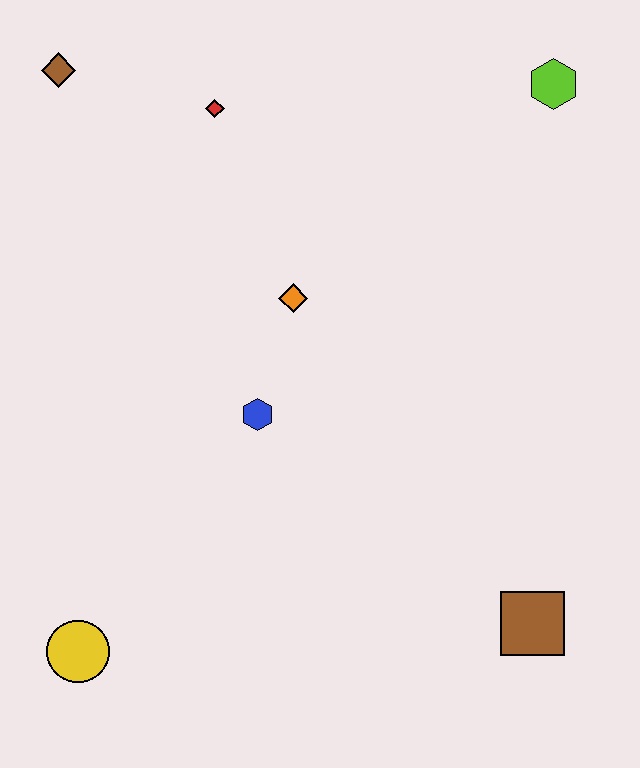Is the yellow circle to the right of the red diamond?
No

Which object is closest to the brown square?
The blue hexagon is closest to the brown square.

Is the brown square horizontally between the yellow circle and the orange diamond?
No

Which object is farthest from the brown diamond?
The brown square is farthest from the brown diamond.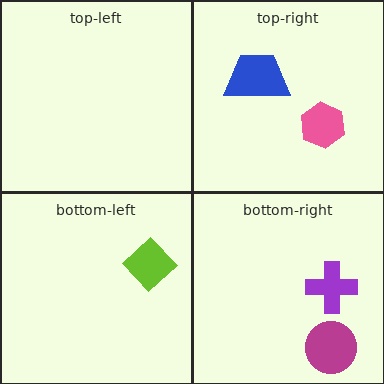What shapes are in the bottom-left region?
The lime diamond.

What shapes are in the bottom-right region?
The purple cross, the magenta circle.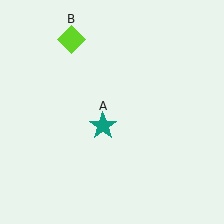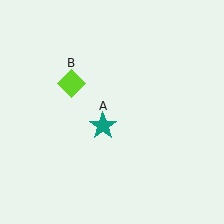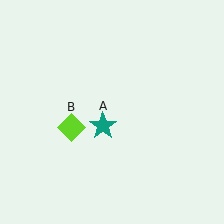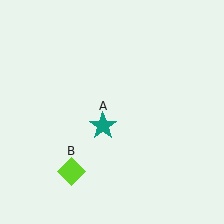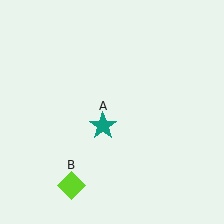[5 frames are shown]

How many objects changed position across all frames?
1 object changed position: lime diamond (object B).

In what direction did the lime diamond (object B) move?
The lime diamond (object B) moved down.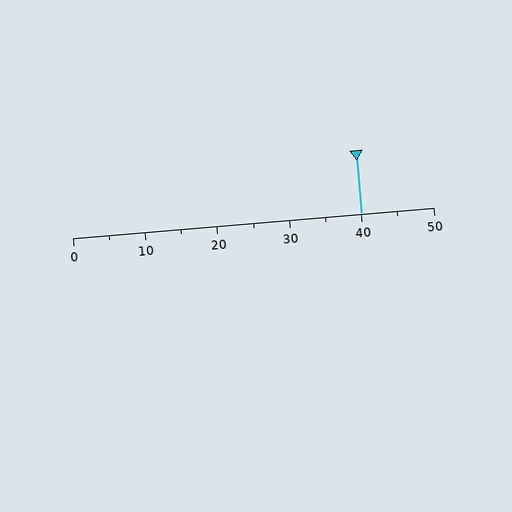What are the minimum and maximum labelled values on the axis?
The axis runs from 0 to 50.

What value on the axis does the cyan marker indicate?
The marker indicates approximately 40.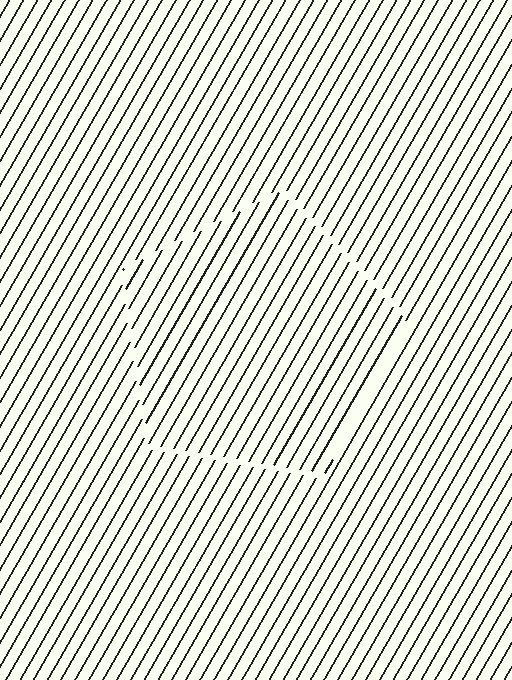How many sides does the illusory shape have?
5 sides — the line-ends trace a pentagon.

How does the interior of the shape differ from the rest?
The interior of the shape contains the same grating, shifted by half a period — the contour is defined by the phase discontinuity where line-ends from the inner and outer gratings abut.